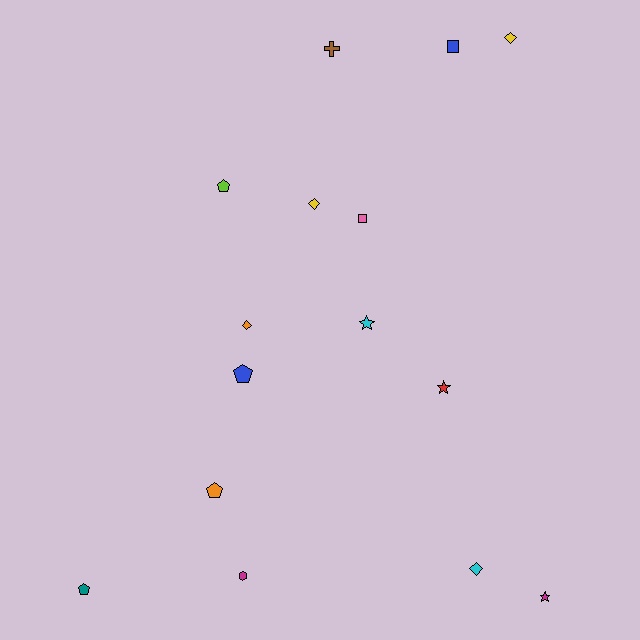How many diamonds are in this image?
There are 4 diamonds.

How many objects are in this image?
There are 15 objects.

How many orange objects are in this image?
There are 2 orange objects.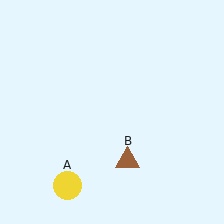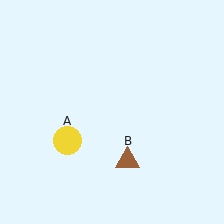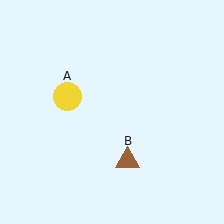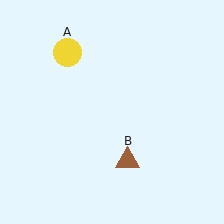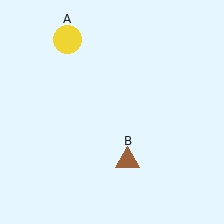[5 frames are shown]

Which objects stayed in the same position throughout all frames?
Brown triangle (object B) remained stationary.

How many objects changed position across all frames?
1 object changed position: yellow circle (object A).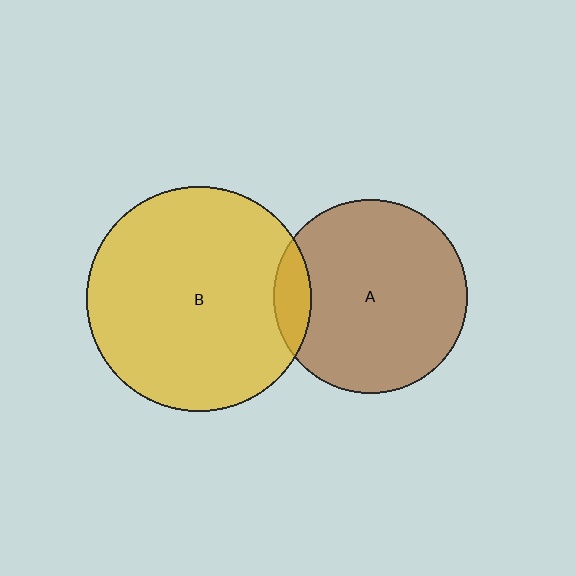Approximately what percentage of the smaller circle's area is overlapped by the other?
Approximately 10%.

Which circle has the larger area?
Circle B (yellow).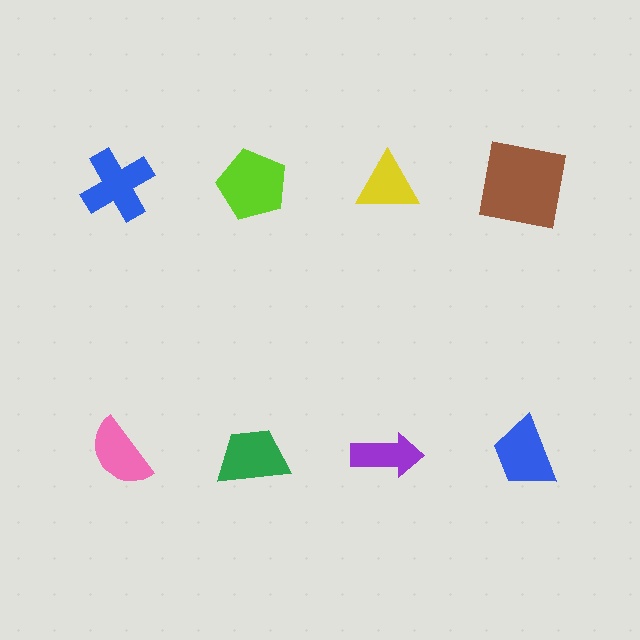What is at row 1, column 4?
A brown square.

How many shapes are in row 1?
4 shapes.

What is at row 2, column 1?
A pink semicircle.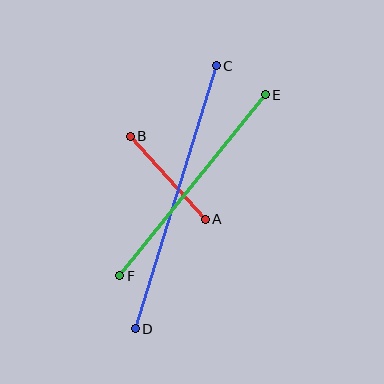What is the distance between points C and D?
The distance is approximately 275 pixels.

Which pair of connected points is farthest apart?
Points C and D are farthest apart.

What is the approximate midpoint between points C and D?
The midpoint is at approximately (176, 197) pixels.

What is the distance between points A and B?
The distance is approximately 112 pixels.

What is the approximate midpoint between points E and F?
The midpoint is at approximately (192, 185) pixels.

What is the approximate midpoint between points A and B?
The midpoint is at approximately (168, 178) pixels.